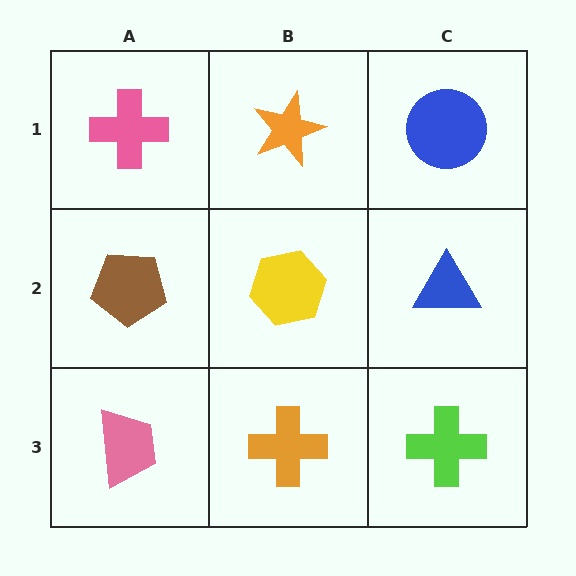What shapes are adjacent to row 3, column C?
A blue triangle (row 2, column C), an orange cross (row 3, column B).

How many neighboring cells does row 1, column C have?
2.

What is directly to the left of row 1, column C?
An orange star.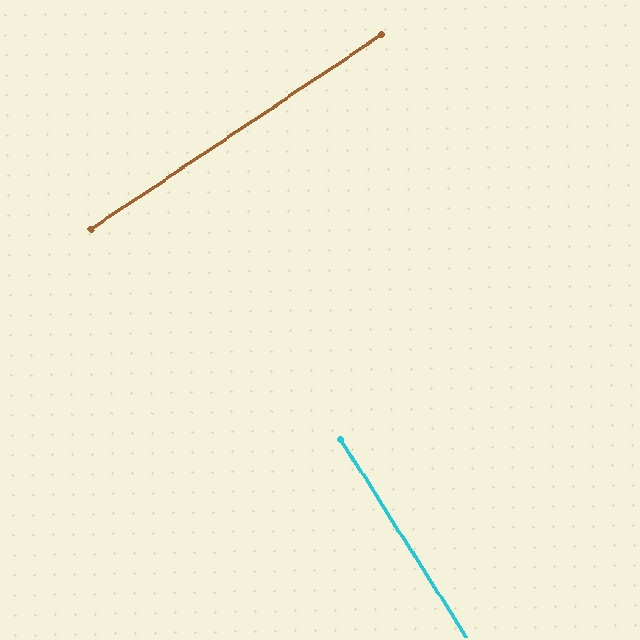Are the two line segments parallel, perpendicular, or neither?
Perpendicular — they meet at approximately 89°.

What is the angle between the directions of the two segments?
Approximately 89 degrees.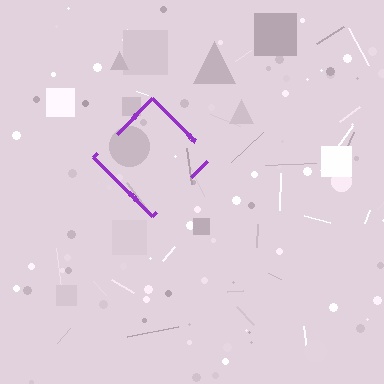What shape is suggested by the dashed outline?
The dashed outline suggests a diamond.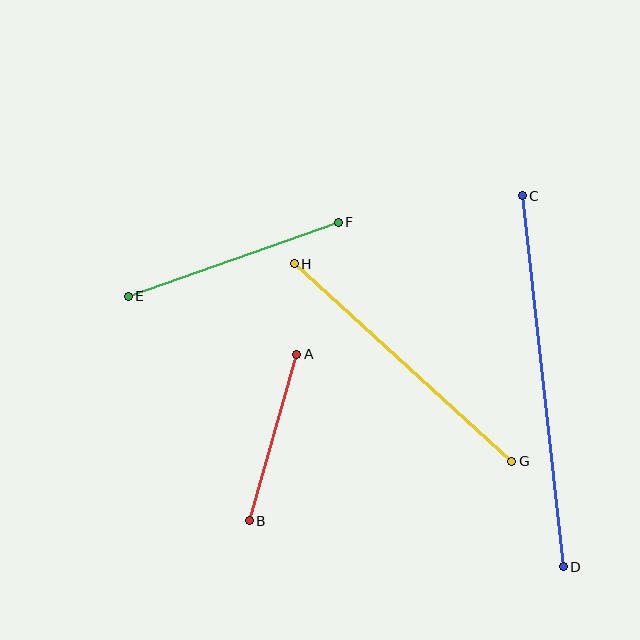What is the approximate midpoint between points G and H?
The midpoint is at approximately (403, 363) pixels.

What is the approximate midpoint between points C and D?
The midpoint is at approximately (543, 381) pixels.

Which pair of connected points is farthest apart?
Points C and D are farthest apart.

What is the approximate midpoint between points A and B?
The midpoint is at approximately (273, 438) pixels.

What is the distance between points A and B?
The distance is approximately 173 pixels.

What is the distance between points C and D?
The distance is approximately 373 pixels.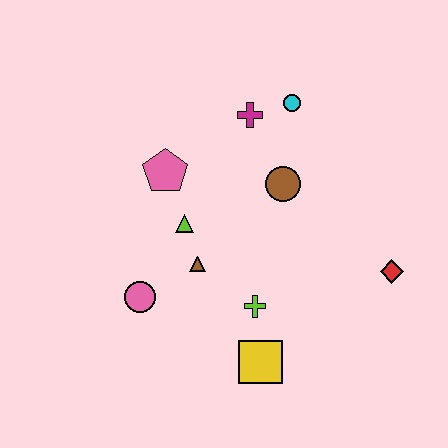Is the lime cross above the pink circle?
No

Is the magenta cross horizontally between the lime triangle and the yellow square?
Yes